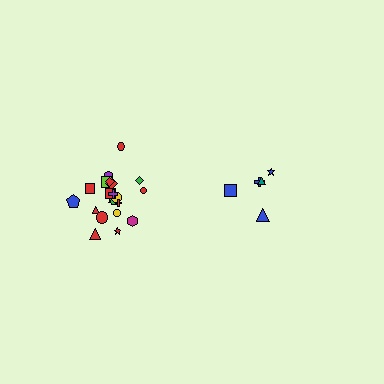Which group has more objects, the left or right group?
The left group.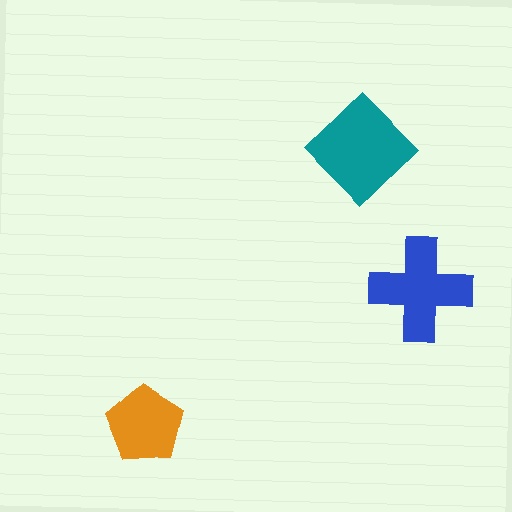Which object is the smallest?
The orange pentagon.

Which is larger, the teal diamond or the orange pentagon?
The teal diamond.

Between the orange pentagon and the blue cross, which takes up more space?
The blue cross.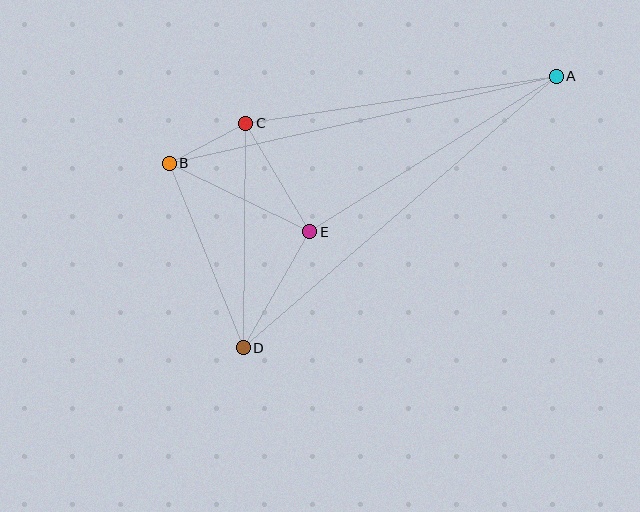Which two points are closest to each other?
Points B and C are closest to each other.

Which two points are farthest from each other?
Points A and D are farthest from each other.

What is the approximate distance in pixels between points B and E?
The distance between B and E is approximately 157 pixels.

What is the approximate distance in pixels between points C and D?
The distance between C and D is approximately 225 pixels.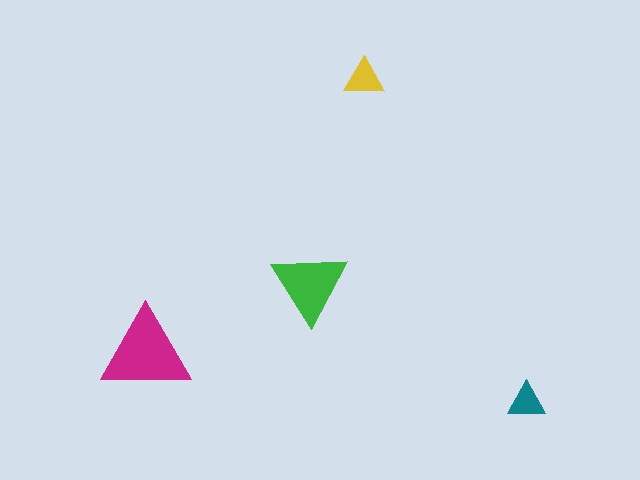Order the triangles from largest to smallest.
the magenta one, the green one, the yellow one, the teal one.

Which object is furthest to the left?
The magenta triangle is leftmost.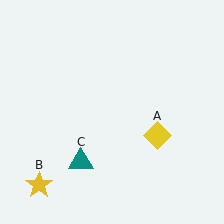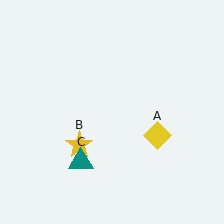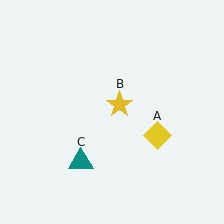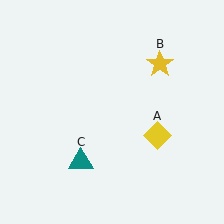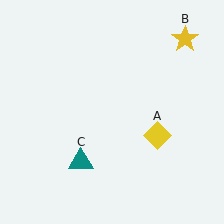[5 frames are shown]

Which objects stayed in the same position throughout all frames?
Yellow diamond (object A) and teal triangle (object C) remained stationary.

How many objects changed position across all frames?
1 object changed position: yellow star (object B).